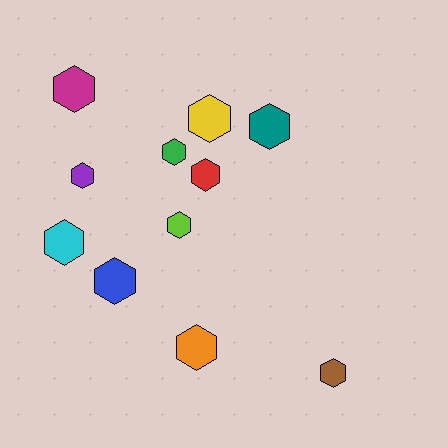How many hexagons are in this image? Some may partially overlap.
There are 11 hexagons.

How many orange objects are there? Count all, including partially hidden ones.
There is 1 orange object.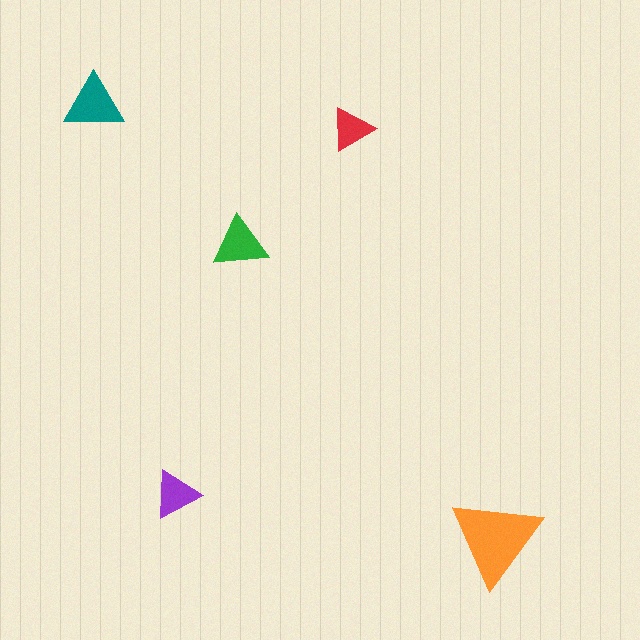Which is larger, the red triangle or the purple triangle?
The purple one.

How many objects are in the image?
There are 5 objects in the image.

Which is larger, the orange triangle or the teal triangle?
The orange one.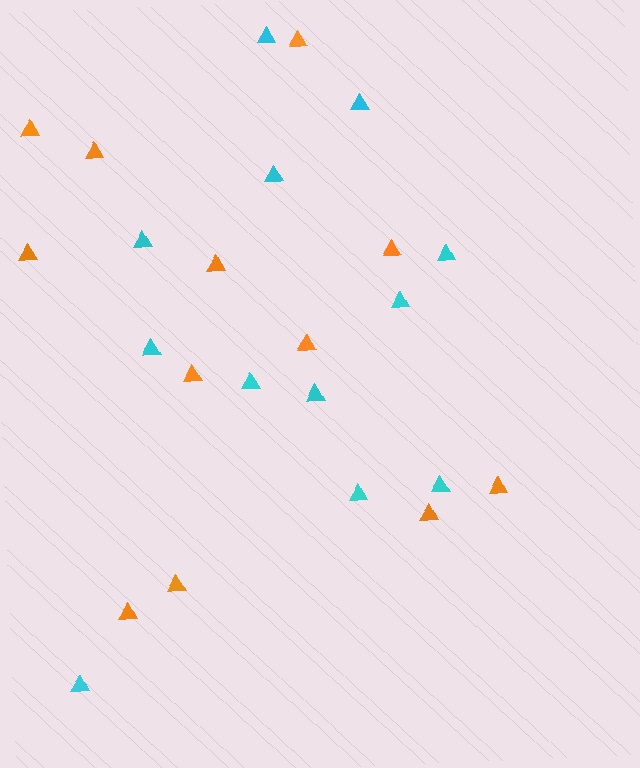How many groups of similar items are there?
There are 2 groups: one group of cyan triangles (12) and one group of orange triangles (12).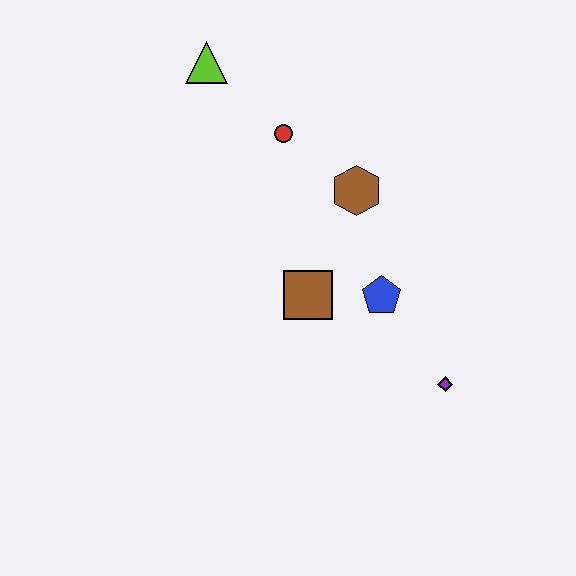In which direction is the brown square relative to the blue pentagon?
The brown square is to the left of the blue pentagon.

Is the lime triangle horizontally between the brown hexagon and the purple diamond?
No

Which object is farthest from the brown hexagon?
The purple diamond is farthest from the brown hexagon.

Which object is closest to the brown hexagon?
The red circle is closest to the brown hexagon.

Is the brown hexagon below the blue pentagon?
No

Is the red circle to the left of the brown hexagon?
Yes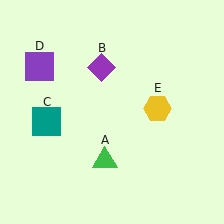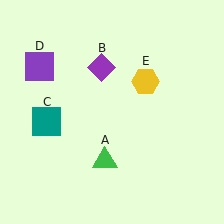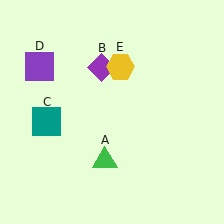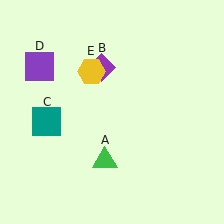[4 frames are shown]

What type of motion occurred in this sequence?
The yellow hexagon (object E) rotated counterclockwise around the center of the scene.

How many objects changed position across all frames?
1 object changed position: yellow hexagon (object E).